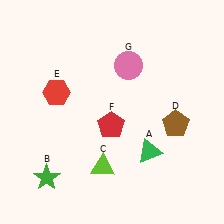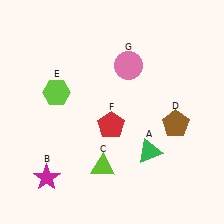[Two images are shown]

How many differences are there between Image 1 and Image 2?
There are 2 differences between the two images.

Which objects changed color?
B changed from green to magenta. E changed from red to lime.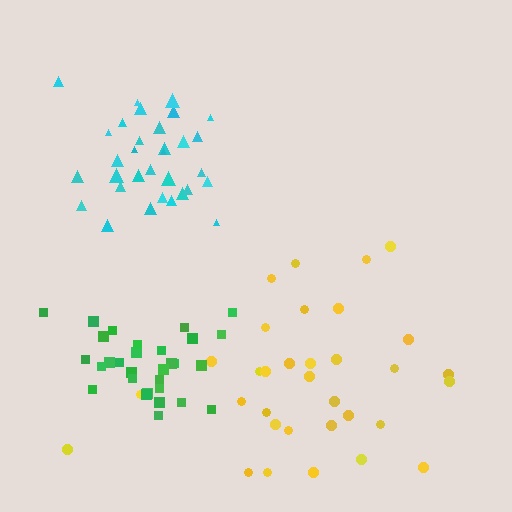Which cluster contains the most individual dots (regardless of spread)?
Yellow (34).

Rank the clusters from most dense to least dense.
cyan, green, yellow.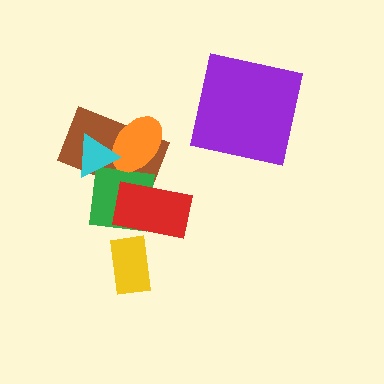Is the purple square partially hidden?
No, no other shape covers it.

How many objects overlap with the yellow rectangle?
0 objects overlap with the yellow rectangle.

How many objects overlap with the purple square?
0 objects overlap with the purple square.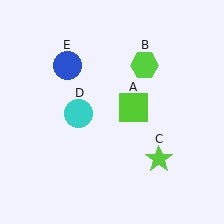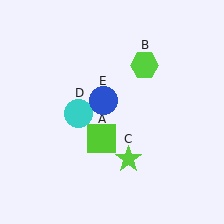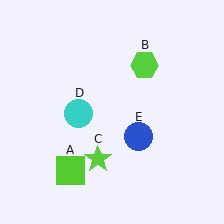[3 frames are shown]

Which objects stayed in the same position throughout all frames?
Lime hexagon (object B) and cyan circle (object D) remained stationary.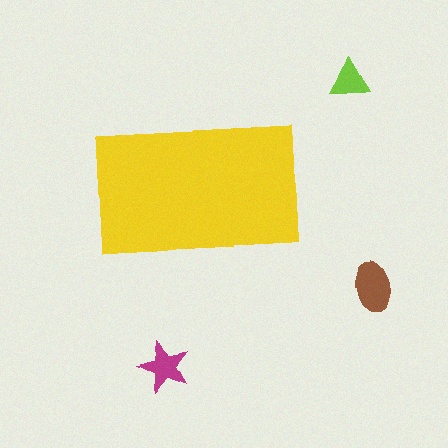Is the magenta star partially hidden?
No, the magenta star is fully visible.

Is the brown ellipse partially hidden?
No, the brown ellipse is fully visible.